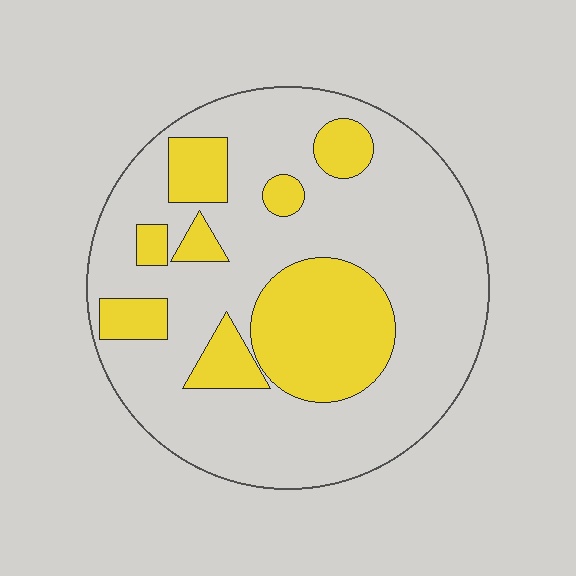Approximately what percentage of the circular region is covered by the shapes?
Approximately 25%.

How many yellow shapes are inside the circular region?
8.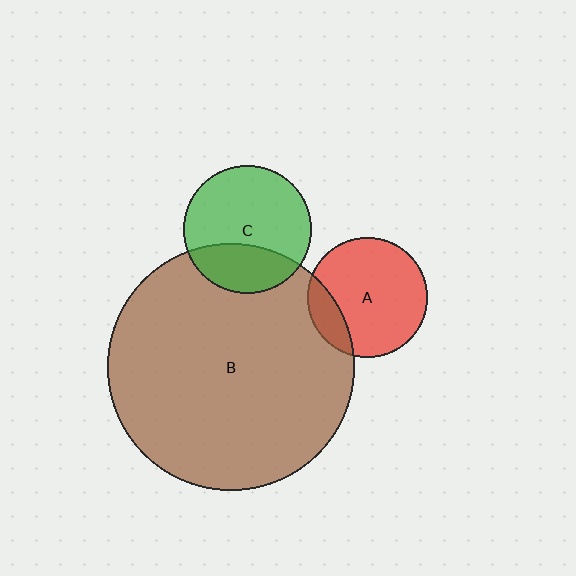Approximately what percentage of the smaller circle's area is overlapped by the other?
Approximately 30%.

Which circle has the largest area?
Circle B (brown).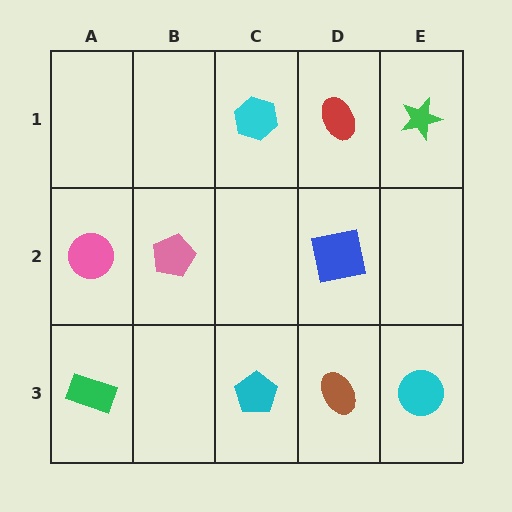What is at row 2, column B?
A pink pentagon.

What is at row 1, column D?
A red ellipse.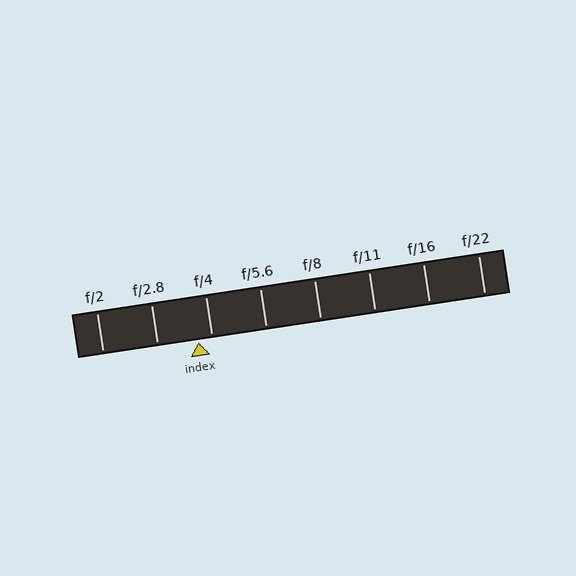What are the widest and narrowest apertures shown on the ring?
The widest aperture shown is f/2 and the narrowest is f/22.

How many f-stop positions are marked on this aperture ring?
There are 8 f-stop positions marked.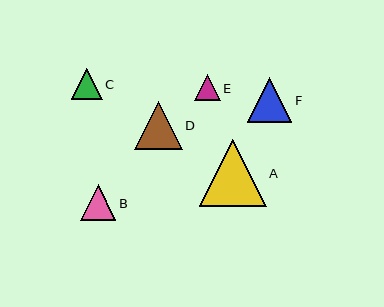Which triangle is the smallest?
Triangle E is the smallest with a size of approximately 26 pixels.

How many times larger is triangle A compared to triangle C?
Triangle A is approximately 2.2 times the size of triangle C.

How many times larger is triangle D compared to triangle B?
Triangle D is approximately 1.3 times the size of triangle B.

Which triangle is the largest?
Triangle A is the largest with a size of approximately 67 pixels.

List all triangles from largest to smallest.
From largest to smallest: A, D, F, B, C, E.